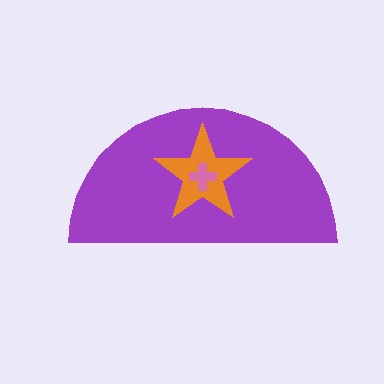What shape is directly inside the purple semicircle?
The orange star.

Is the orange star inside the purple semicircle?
Yes.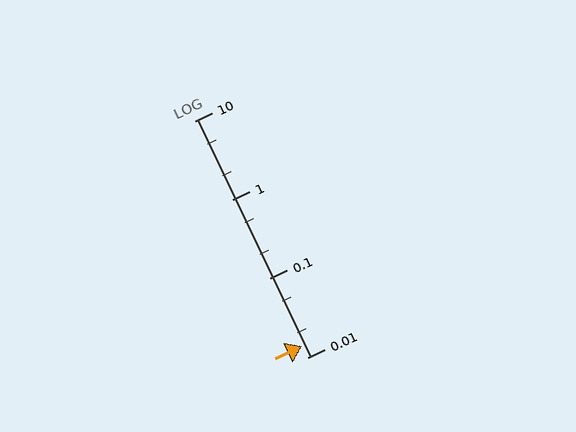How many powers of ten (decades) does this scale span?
The scale spans 3 decades, from 0.01 to 10.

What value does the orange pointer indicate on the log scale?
The pointer indicates approximately 0.014.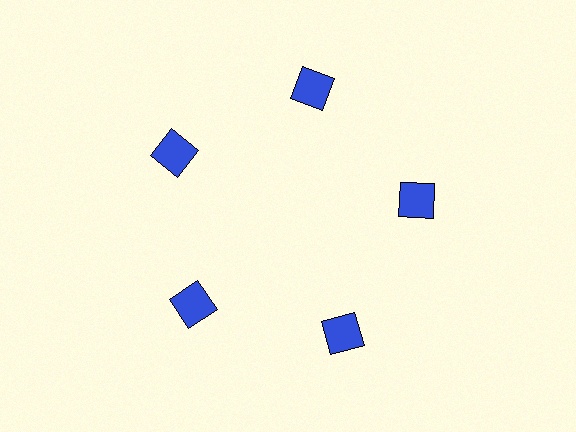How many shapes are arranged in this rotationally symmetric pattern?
There are 5 shapes, arranged in 5 groups of 1.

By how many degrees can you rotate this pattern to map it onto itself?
The pattern maps onto itself every 72 degrees of rotation.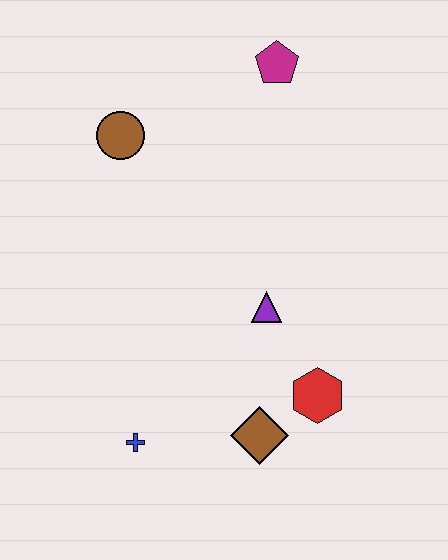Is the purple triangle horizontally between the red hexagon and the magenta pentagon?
No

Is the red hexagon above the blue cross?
Yes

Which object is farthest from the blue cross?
The magenta pentagon is farthest from the blue cross.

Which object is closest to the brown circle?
The magenta pentagon is closest to the brown circle.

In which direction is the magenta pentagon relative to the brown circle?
The magenta pentagon is to the right of the brown circle.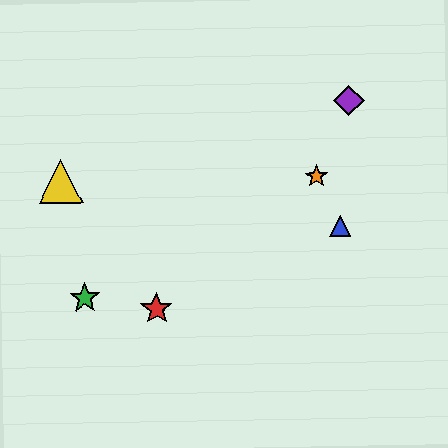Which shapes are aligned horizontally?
The yellow triangle, the orange star are aligned horizontally.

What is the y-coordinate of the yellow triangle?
The yellow triangle is at y≈181.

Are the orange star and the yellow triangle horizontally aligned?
Yes, both are at y≈177.